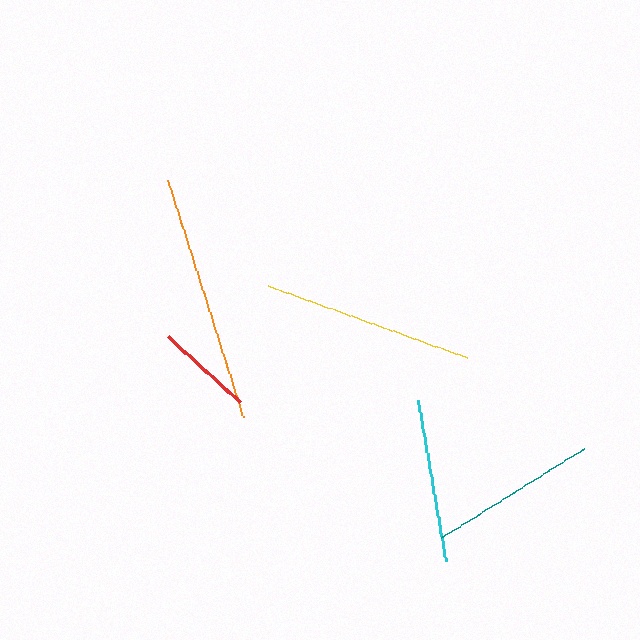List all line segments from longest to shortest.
From longest to shortest: orange, yellow, teal, cyan, red.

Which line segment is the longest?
The orange line is the longest at approximately 248 pixels.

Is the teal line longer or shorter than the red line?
The teal line is longer than the red line.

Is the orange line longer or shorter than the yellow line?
The orange line is longer than the yellow line.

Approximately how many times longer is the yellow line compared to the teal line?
The yellow line is approximately 1.2 times the length of the teal line.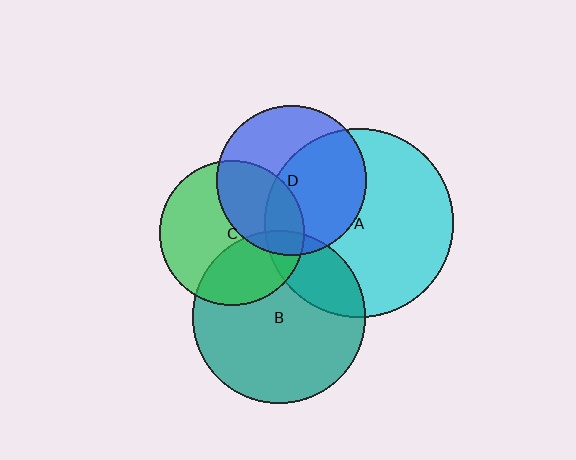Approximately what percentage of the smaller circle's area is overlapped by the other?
Approximately 55%.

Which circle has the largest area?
Circle A (cyan).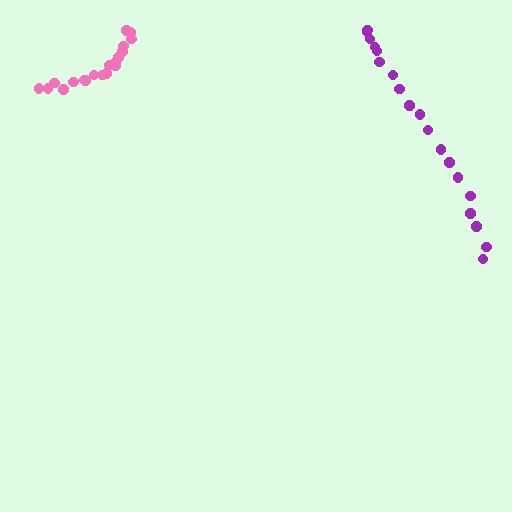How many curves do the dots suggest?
There are 2 distinct paths.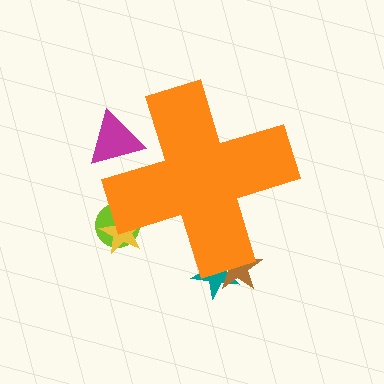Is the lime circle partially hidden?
Yes, the lime circle is partially hidden behind the orange cross.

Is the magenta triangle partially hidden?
Yes, the magenta triangle is partially hidden behind the orange cross.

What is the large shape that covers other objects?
An orange cross.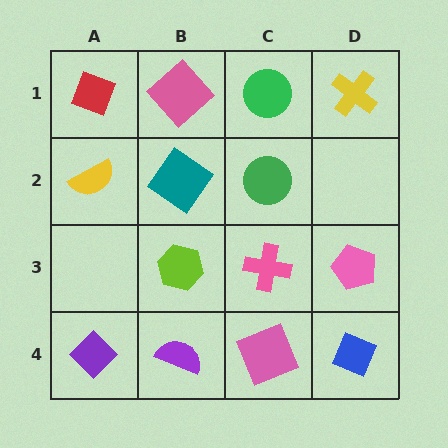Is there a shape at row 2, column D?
No, that cell is empty.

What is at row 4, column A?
A purple diamond.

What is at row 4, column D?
A blue diamond.